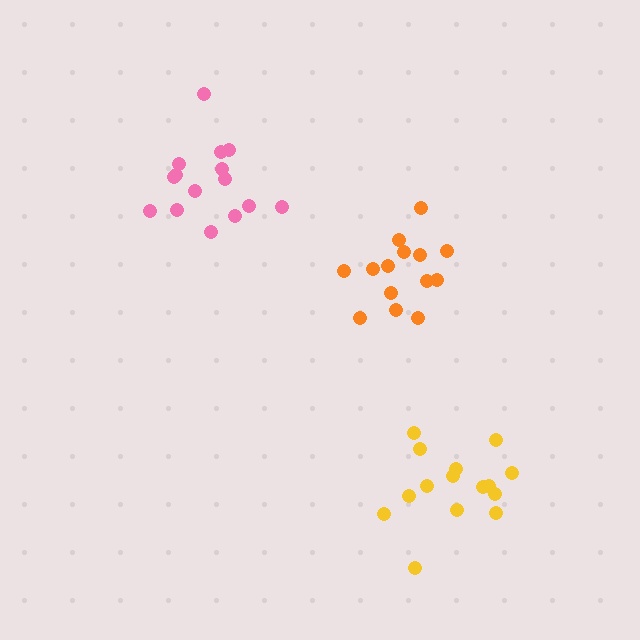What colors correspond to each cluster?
The clusters are colored: yellow, orange, pink.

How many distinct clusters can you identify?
There are 3 distinct clusters.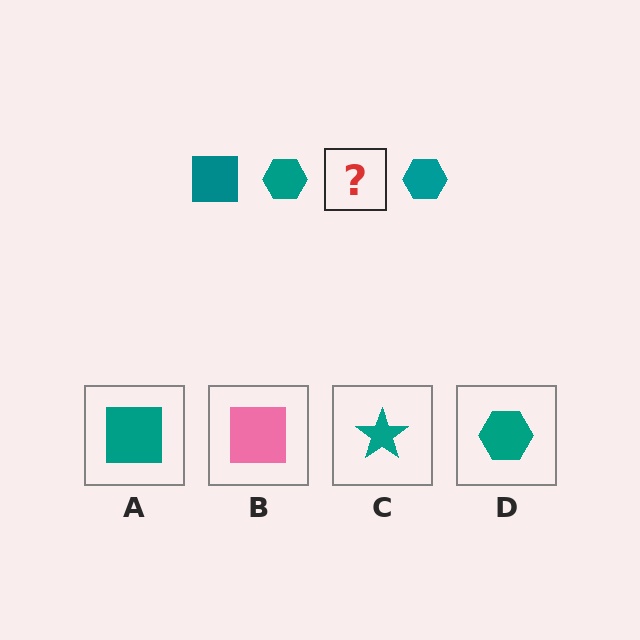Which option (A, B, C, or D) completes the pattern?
A.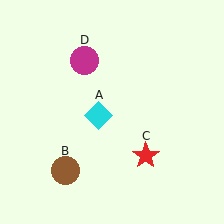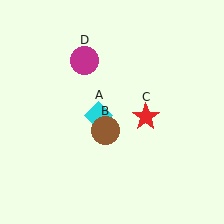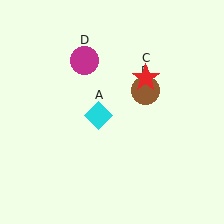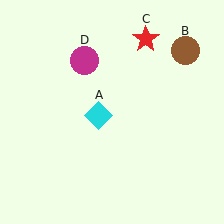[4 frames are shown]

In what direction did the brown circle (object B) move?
The brown circle (object B) moved up and to the right.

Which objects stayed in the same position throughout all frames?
Cyan diamond (object A) and magenta circle (object D) remained stationary.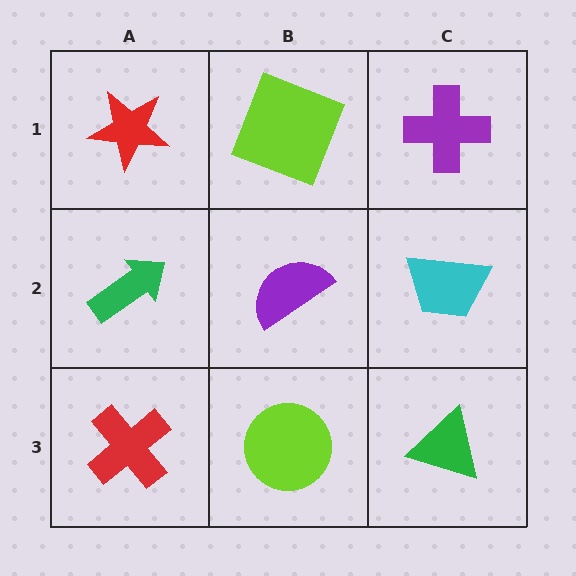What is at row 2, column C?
A cyan trapezoid.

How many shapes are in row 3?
3 shapes.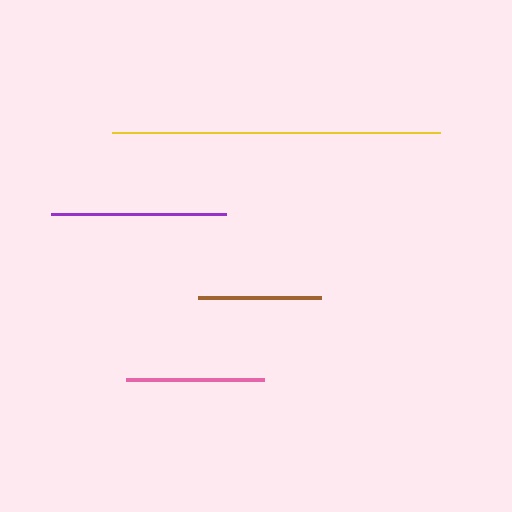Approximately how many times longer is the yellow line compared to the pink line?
The yellow line is approximately 2.4 times the length of the pink line.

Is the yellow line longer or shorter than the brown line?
The yellow line is longer than the brown line.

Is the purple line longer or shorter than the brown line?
The purple line is longer than the brown line.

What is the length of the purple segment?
The purple segment is approximately 174 pixels long.